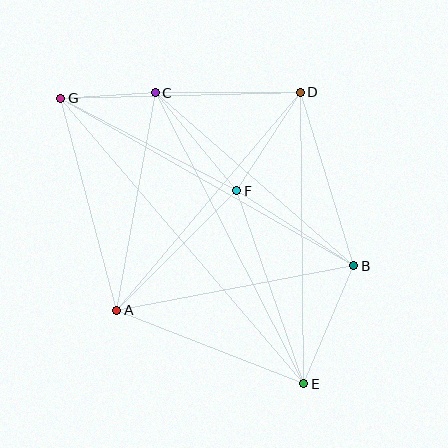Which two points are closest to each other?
Points C and G are closest to each other.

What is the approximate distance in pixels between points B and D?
The distance between B and D is approximately 182 pixels.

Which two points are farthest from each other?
Points E and G are farthest from each other.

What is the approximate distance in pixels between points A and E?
The distance between A and E is approximately 201 pixels.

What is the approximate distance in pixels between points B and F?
The distance between B and F is approximately 139 pixels.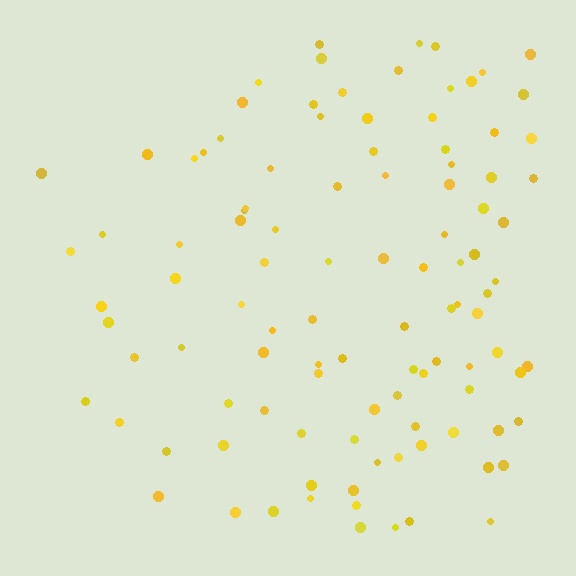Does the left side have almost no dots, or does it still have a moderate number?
Still a moderate number, just noticeably fewer than the right.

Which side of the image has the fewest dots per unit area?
The left.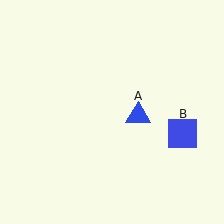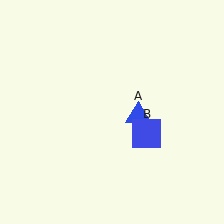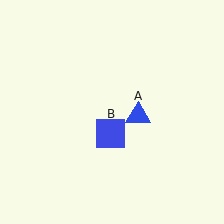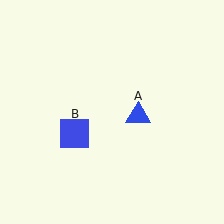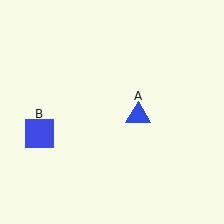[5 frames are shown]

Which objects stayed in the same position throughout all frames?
Blue triangle (object A) remained stationary.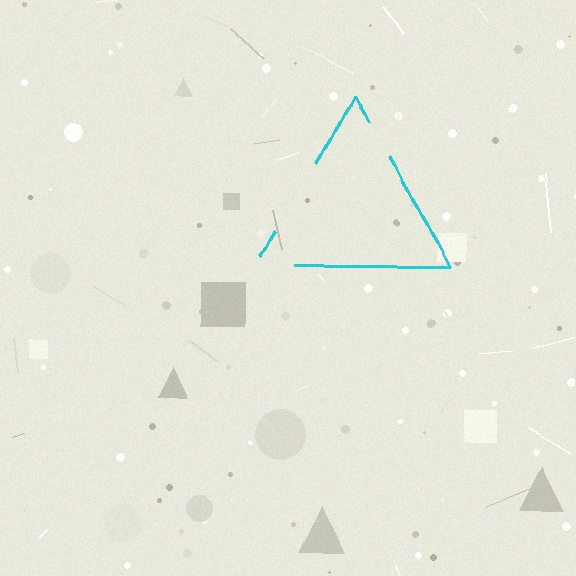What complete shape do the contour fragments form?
The contour fragments form a triangle.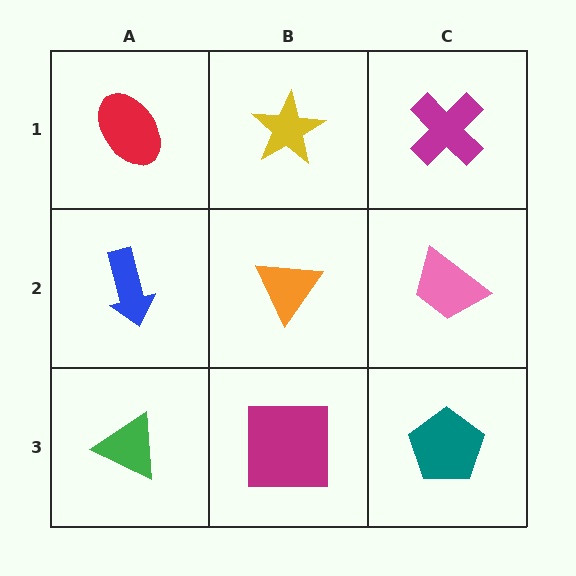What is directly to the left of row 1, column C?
A yellow star.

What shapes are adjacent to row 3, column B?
An orange triangle (row 2, column B), a green triangle (row 3, column A), a teal pentagon (row 3, column C).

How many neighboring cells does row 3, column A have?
2.